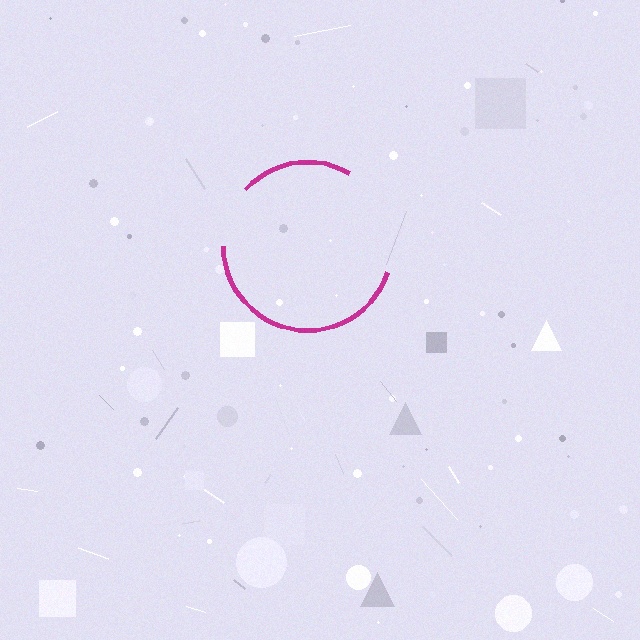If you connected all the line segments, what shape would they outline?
They would outline a circle.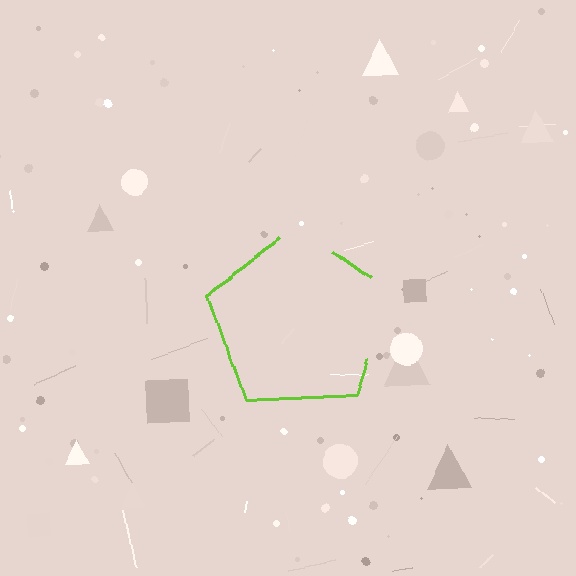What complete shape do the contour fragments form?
The contour fragments form a pentagon.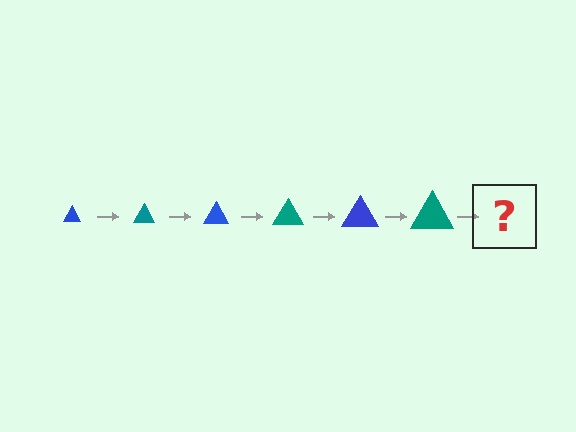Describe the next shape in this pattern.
It should be a blue triangle, larger than the previous one.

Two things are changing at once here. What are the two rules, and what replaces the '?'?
The two rules are that the triangle grows larger each step and the color cycles through blue and teal. The '?' should be a blue triangle, larger than the previous one.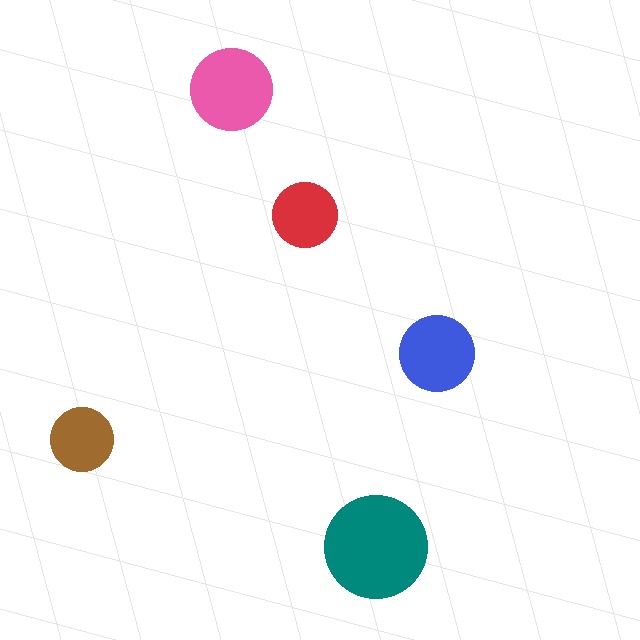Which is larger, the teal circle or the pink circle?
The teal one.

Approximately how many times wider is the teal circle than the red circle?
About 1.5 times wider.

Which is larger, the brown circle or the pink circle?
The pink one.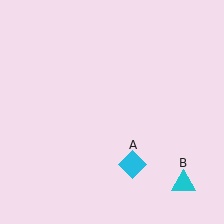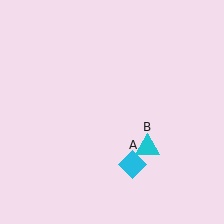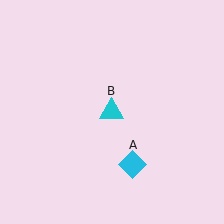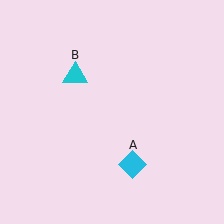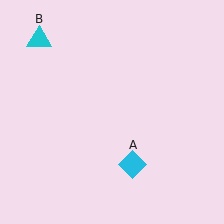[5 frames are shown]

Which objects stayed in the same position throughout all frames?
Cyan diamond (object A) remained stationary.